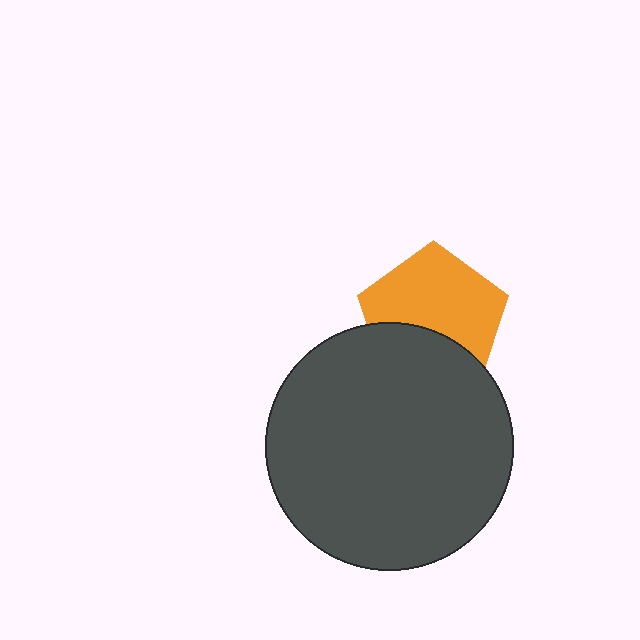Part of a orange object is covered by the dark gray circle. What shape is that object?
It is a pentagon.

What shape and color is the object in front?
The object in front is a dark gray circle.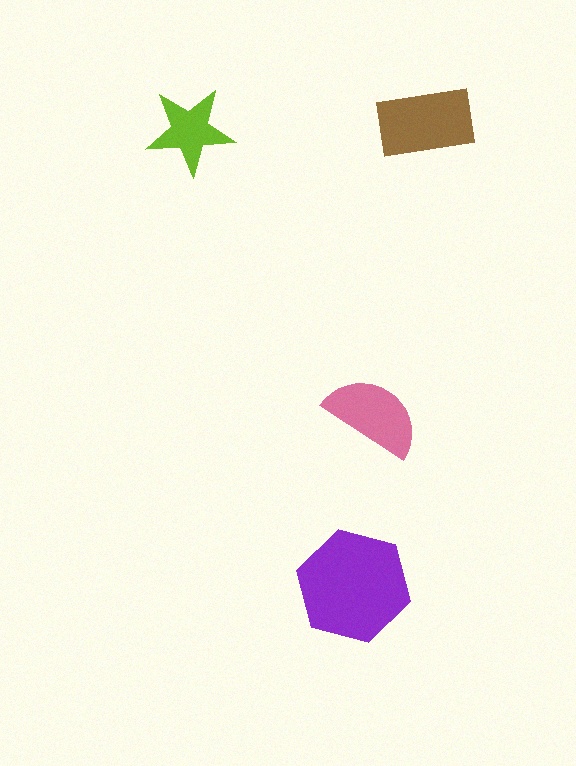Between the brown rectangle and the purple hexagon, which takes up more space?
The purple hexagon.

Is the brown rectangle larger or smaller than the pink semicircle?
Larger.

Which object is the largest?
The purple hexagon.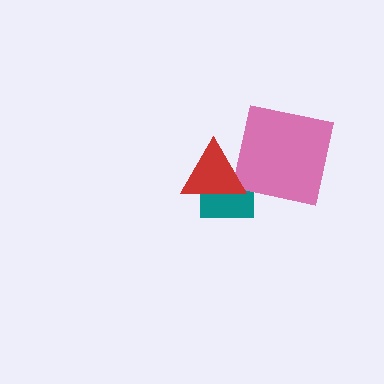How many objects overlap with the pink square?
0 objects overlap with the pink square.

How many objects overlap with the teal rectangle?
1 object overlaps with the teal rectangle.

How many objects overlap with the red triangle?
1 object overlaps with the red triangle.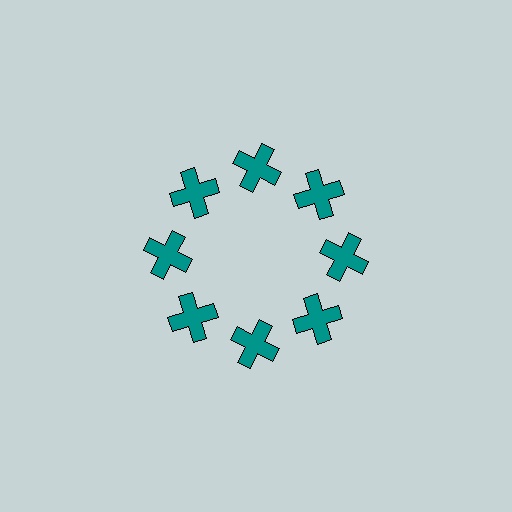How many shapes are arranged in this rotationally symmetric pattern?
There are 8 shapes, arranged in 8 groups of 1.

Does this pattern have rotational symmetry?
Yes, this pattern has 8-fold rotational symmetry. It looks the same after rotating 45 degrees around the center.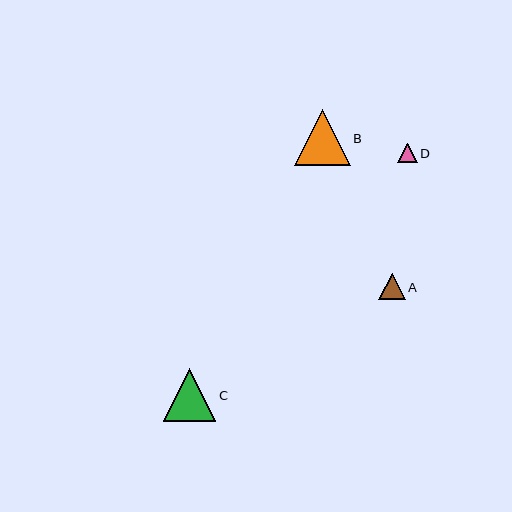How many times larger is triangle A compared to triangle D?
Triangle A is approximately 1.4 times the size of triangle D.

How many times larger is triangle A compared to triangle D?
Triangle A is approximately 1.4 times the size of triangle D.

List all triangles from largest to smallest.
From largest to smallest: B, C, A, D.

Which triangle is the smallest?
Triangle D is the smallest with a size of approximately 19 pixels.